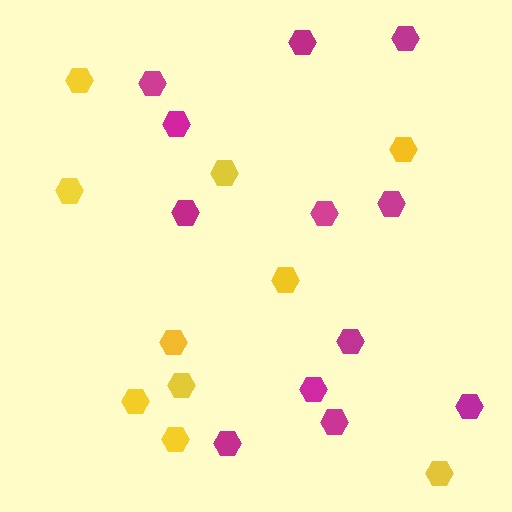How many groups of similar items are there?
There are 2 groups: one group of magenta hexagons (12) and one group of yellow hexagons (10).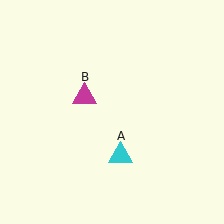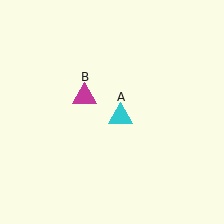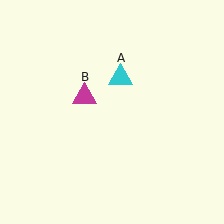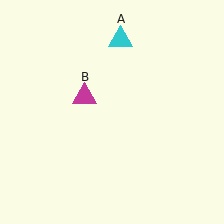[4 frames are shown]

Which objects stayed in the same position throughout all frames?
Magenta triangle (object B) remained stationary.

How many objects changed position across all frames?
1 object changed position: cyan triangle (object A).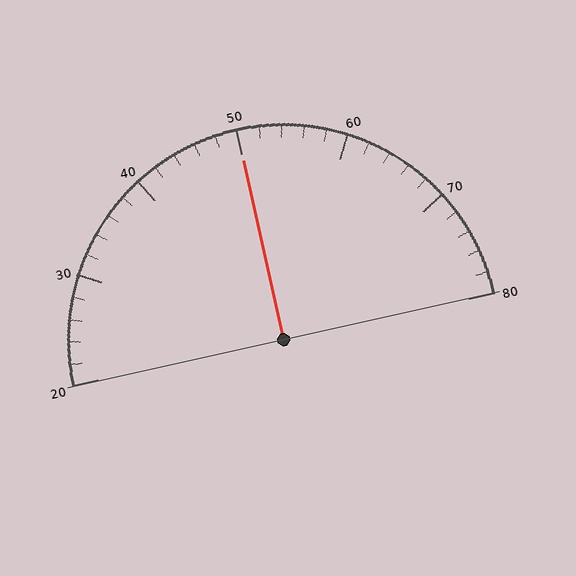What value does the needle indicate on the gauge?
The needle indicates approximately 50.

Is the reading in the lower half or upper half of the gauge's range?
The reading is in the upper half of the range (20 to 80).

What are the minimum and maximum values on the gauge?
The gauge ranges from 20 to 80.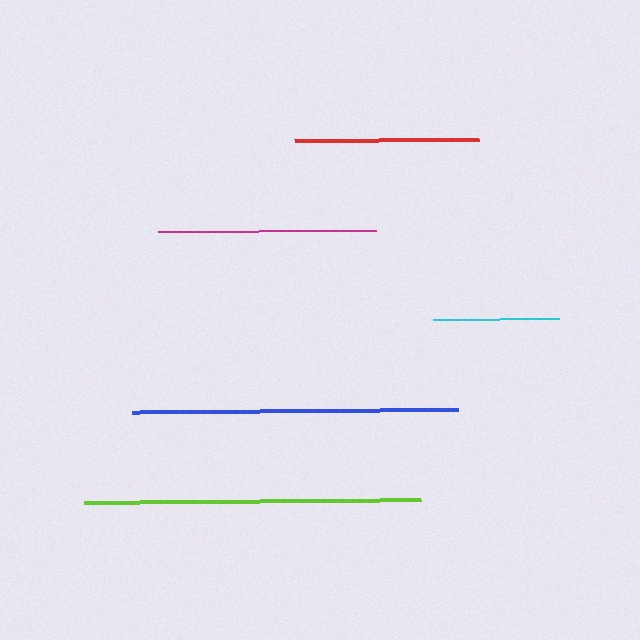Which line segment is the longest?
The lime line is the longest at approximately 337 pixels.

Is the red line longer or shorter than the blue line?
The blue line is longer than the red line.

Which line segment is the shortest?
The cyan line is the shortest at approximately 126 pixels.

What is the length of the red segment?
The red segment is approximately 184 pixels long.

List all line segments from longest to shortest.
From longest to shortest: lime, blue, magenta, red, cyan.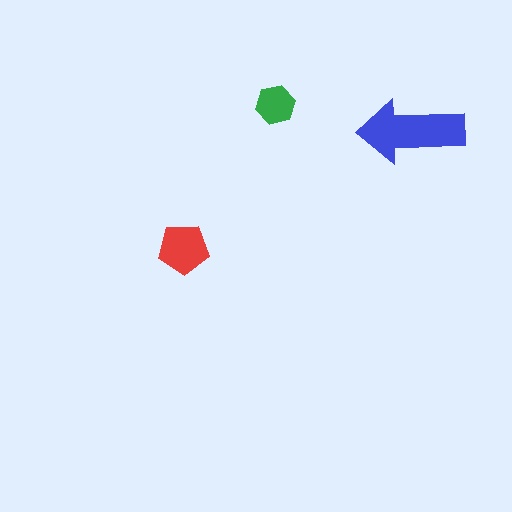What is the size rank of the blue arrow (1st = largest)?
1st.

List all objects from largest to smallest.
The blue arrow, the red pentagon, the green hexagon.